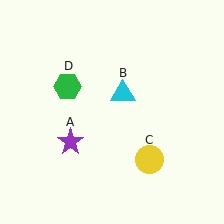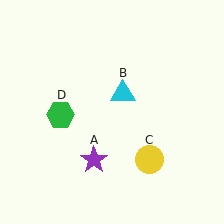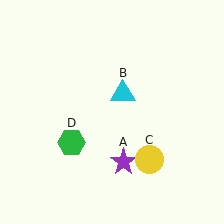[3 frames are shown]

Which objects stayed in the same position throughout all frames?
Cyan triangle (object B) and yellow circle (object C) remained stationary.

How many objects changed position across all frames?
2 objects changed position: purple star (object A), green hexagon (object D).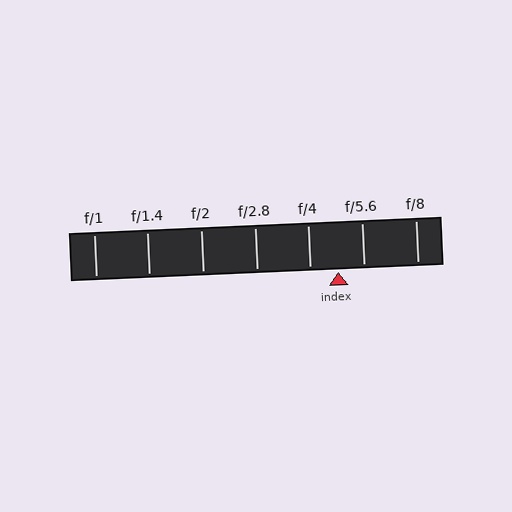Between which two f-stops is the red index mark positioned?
The index mark is between f/4 and f/5.6.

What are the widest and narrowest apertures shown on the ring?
The widest aperture shown is f/1 and the narrowest is f/8.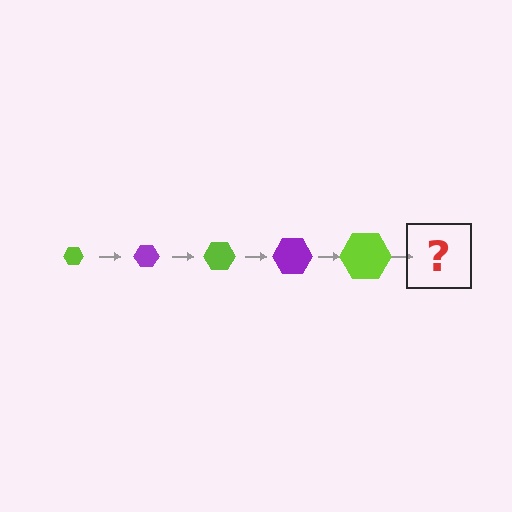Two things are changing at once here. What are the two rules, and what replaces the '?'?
The two rules are that the hexagon grows larger each step and the color cycles through lime and purple. The '?' should be a purple hexagon, larger than the previous one.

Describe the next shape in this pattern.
It should be a purple hexagon, larger than the previous one.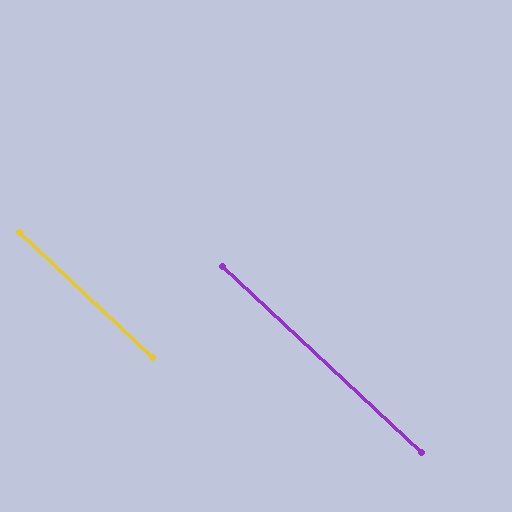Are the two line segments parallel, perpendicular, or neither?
Parallel — their directions differ by only 0.2°.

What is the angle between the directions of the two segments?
Approximately 0 degrees.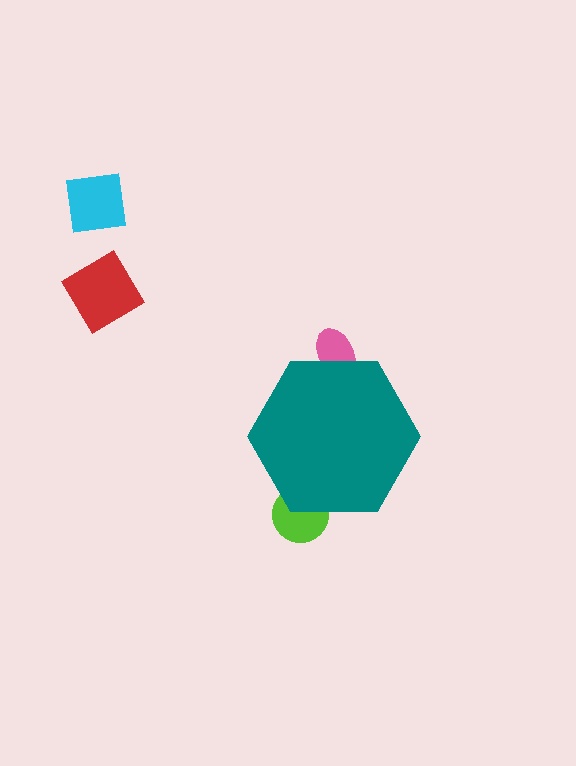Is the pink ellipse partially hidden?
Yes, the pink ellipse is partially hidden behind the teal hexagon.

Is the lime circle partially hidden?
Yes, the lime circle is partially hidden behind the teal hexagon.